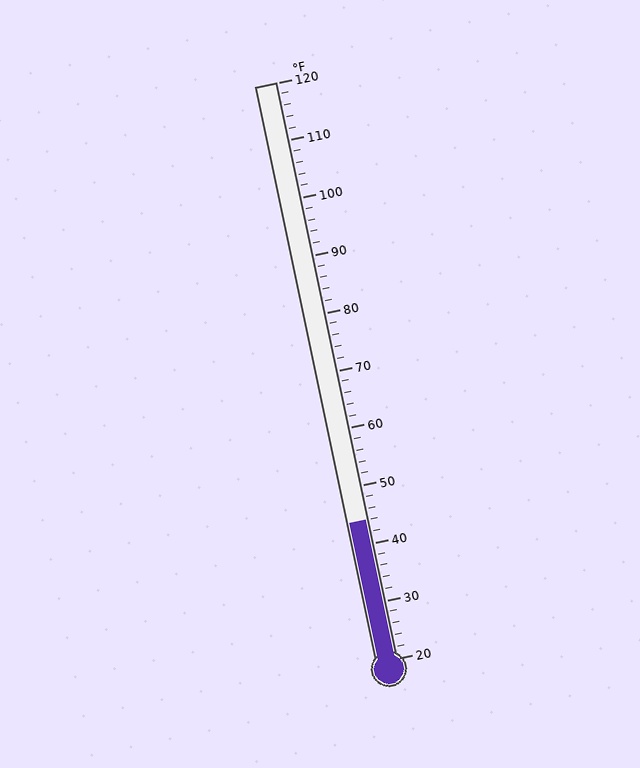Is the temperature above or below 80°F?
The temperature is below 80°F.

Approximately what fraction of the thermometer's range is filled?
The thermometer is filled to approximately 25% of its range.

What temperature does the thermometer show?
The thermometer shows approximately 44°F.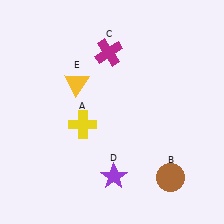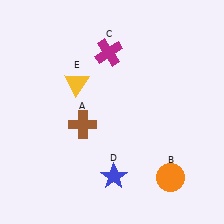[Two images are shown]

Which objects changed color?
A changed from yellow to brown. B changed from brown to orange. D changed from purple to blue.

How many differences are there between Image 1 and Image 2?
There are 3 differences between the two images.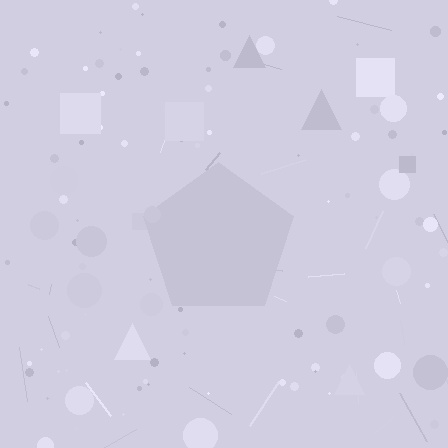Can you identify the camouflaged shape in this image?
The camouflaged shape is a pentagon.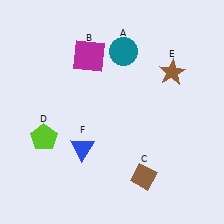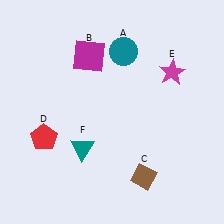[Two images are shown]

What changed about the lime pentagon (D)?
In Image 1, D is lime. In Image 2, it changed to red.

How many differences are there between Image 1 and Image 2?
There are 3 differences between the two images.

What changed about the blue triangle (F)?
In Image 1, F is blue. In Image 2, it changed to teal.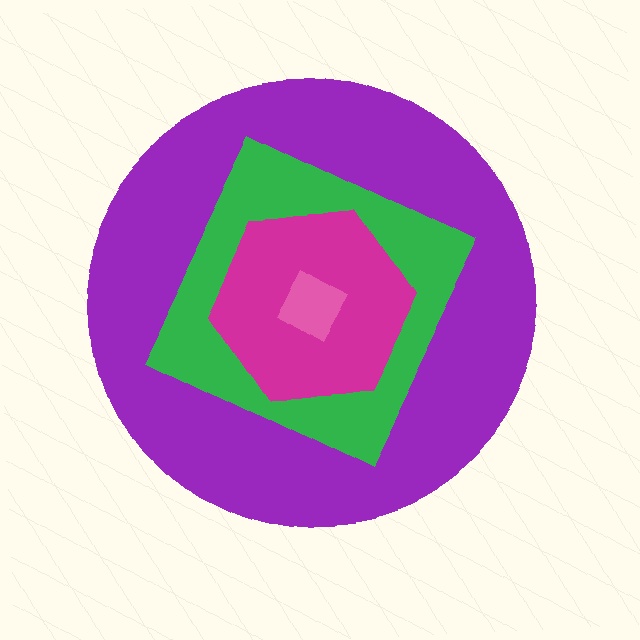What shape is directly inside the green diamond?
The magenta hexagon.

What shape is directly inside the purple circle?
The green diamond.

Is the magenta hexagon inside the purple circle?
Yes.